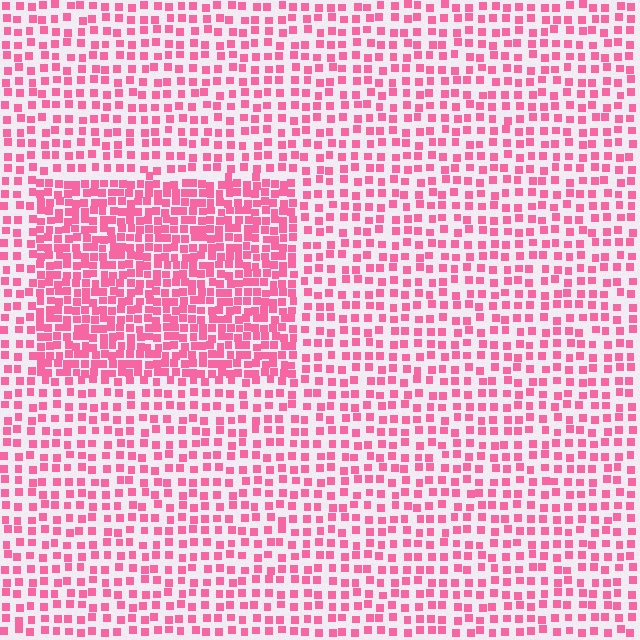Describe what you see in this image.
The image contains small pink elements arranged at two different densities. A rectangle-shaped region is visible where the elements are more densely packed than the surrounding area.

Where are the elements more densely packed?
The elements are more densely packed inside the rectangle boundary.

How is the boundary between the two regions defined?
The boundary is defined by a change in element density (approximately 1.9x ratio). All elements are the same color, size, and shape.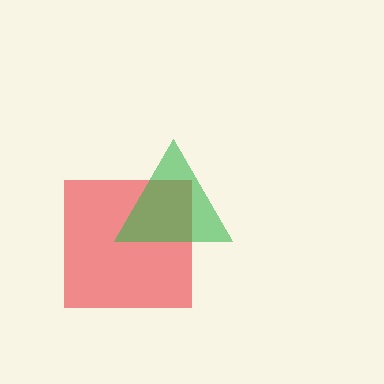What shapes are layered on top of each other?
The layered shapes are: a red square, a green triangle.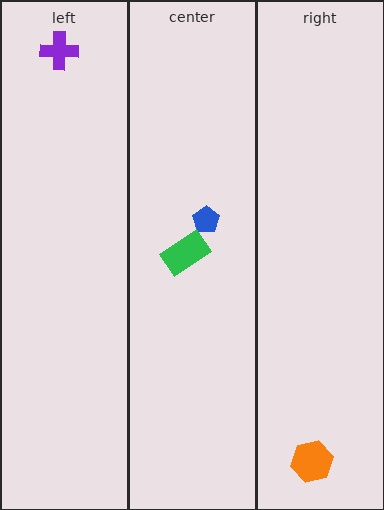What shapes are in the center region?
The blue pentagon, the green rectangle.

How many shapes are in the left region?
1.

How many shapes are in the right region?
1.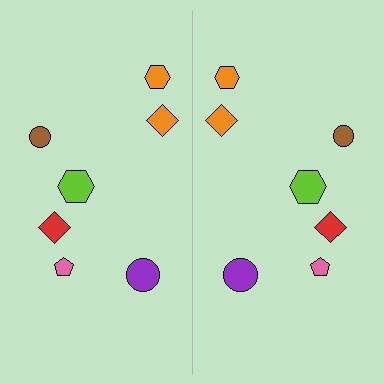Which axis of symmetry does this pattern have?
The pattern has a vertical axis of symmetry running through the center of the image.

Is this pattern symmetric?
Yes, this pattern has bilateral (reflection) symmetry.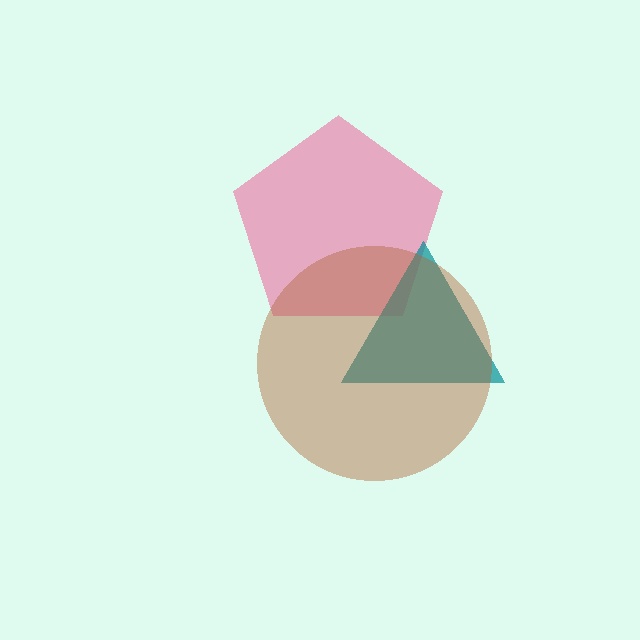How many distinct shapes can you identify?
There are 3 distinct shapes: a pink pentagon, a teal triangle, a brown circle.